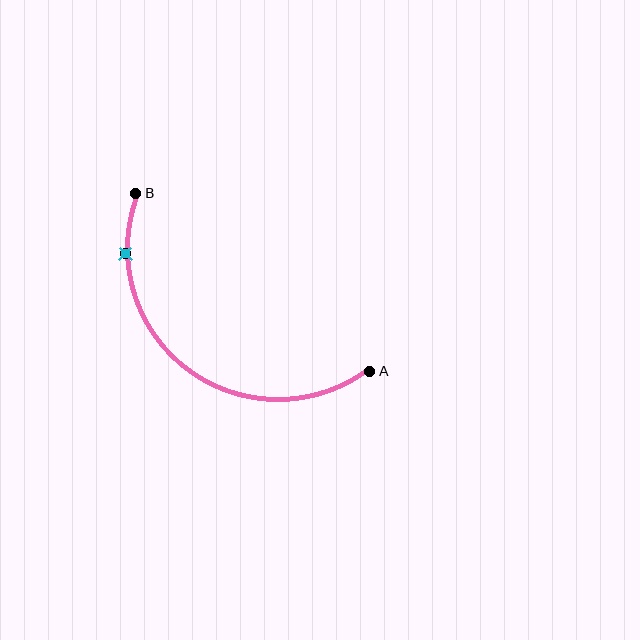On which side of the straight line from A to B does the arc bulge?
The arc bulges below and to the left of the straight line connecting A and B.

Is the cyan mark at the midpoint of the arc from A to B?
No. The cyan mark lies on the arc but is closer to endpoint B. The arc midpoint would be at the point on the curve equidistant along the arc from both A and B.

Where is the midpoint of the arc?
The arc midpoint is the point on the curve farthest from the straight line joining A and B. It sits below and to the left of that line.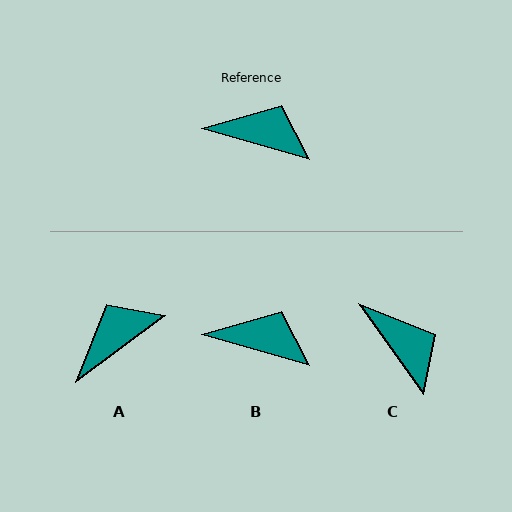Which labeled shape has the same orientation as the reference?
B.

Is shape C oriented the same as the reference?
No, it is off by about 38 degrees.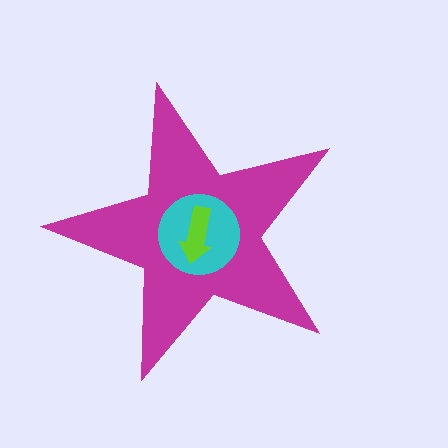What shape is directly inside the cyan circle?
The lime arrow.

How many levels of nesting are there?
3.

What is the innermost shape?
The lime arrow.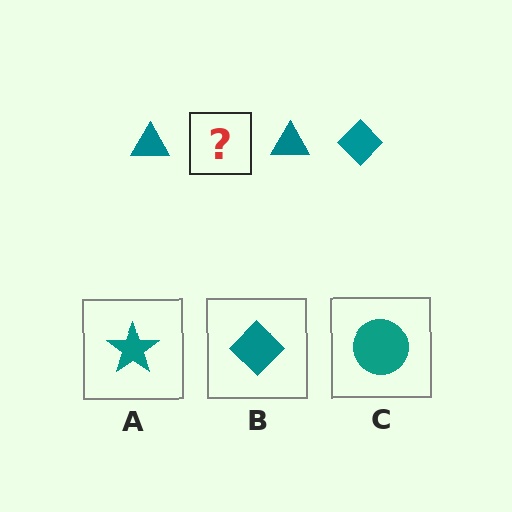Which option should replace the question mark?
Option B.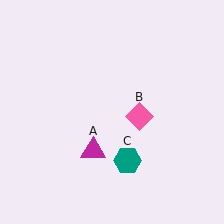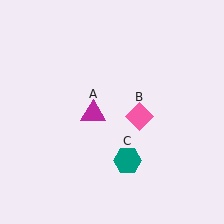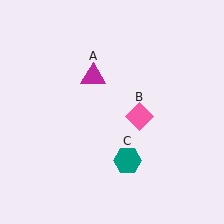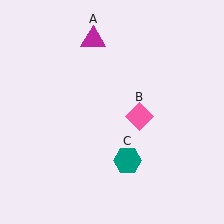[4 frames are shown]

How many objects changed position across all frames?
1 object changed position: magenta triangle (object A).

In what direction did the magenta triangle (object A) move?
The magenta triangle (object A) moved up.